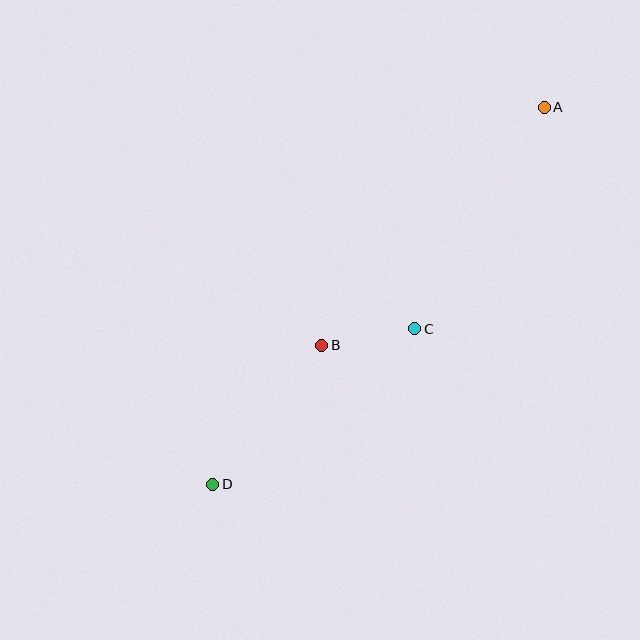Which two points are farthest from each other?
Points A and D are farthest from each other.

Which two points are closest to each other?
Points B and C are closest to each other.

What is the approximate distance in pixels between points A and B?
The distance between A and B is approximately 326 pixels.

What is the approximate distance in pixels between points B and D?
The distance between B and D is approximately 177 pixels.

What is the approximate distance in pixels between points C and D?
The distance between C and D is approximately 255 pixels.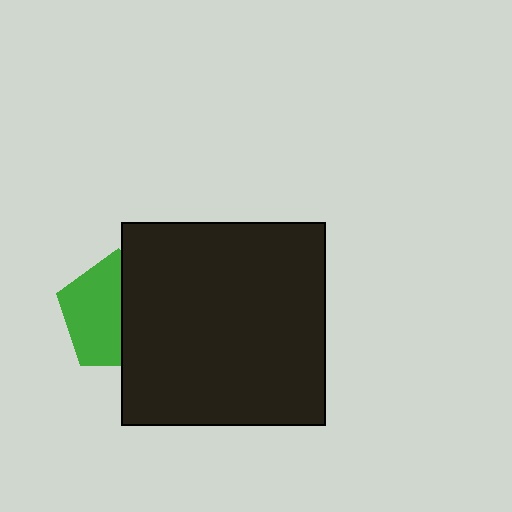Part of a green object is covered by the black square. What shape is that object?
It is a pentagon.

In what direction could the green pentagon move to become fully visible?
The green pentagon could move left. That would shift it out from behind the black square entirely.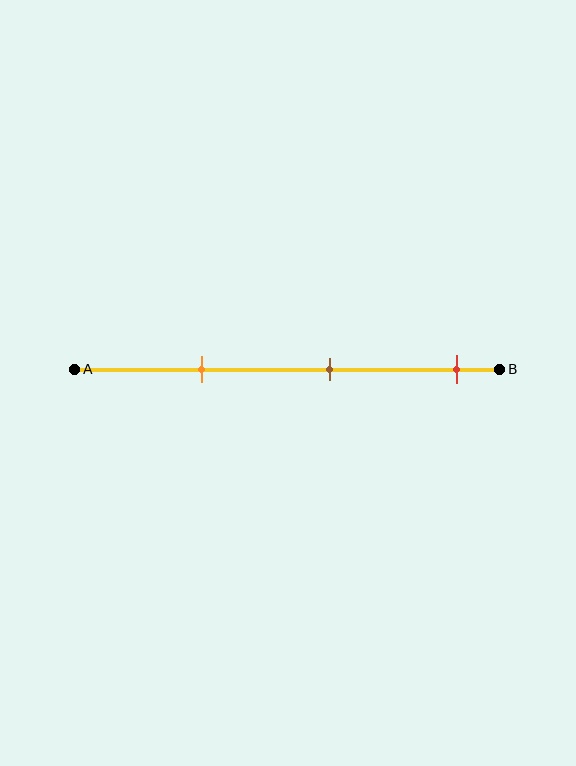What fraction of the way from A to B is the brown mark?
The brown mark is approximately 60% (0.6) of the way from A to B.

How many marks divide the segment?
There are 3 marks dividing the segment.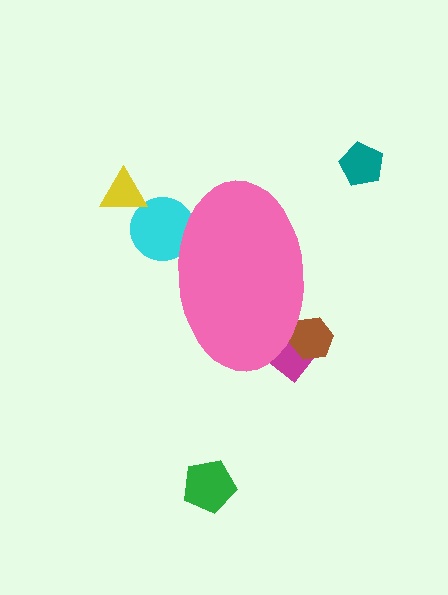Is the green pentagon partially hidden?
No, the green pentagon is fully visible.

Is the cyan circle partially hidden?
Yes, the cyan circle is partially hidden behind the pink ellipse.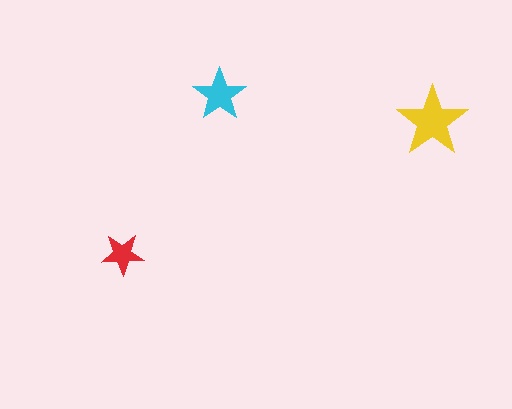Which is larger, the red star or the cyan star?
The cyan one.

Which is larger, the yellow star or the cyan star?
The yellow one.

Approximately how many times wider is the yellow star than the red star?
About 1.5 times wider.